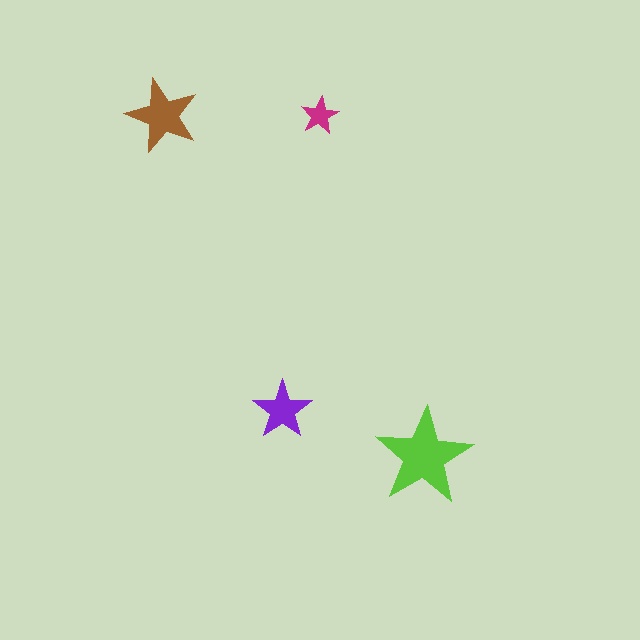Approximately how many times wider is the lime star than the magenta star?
About 2.5 times wider.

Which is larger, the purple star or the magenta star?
The purple one.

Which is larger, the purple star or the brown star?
The brown one.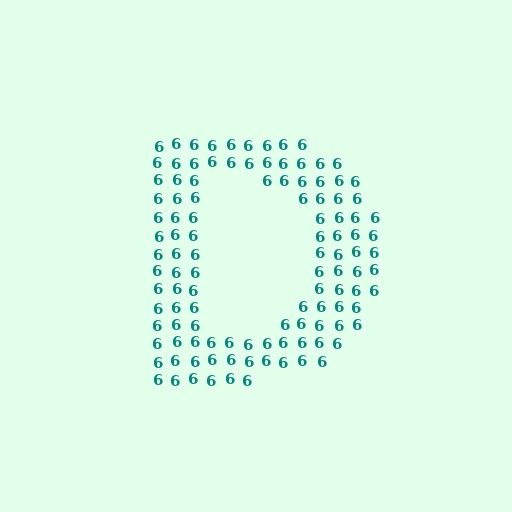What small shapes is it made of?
It is made of small digit 6's.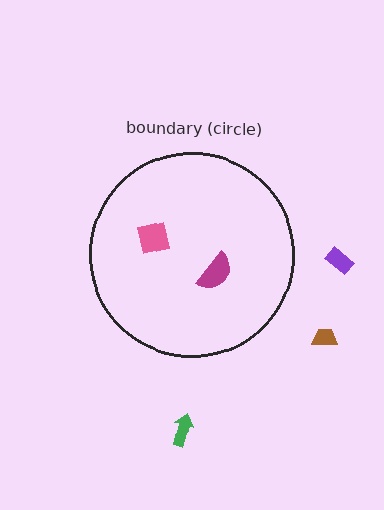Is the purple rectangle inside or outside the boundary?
Outside.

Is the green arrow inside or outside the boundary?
Outside.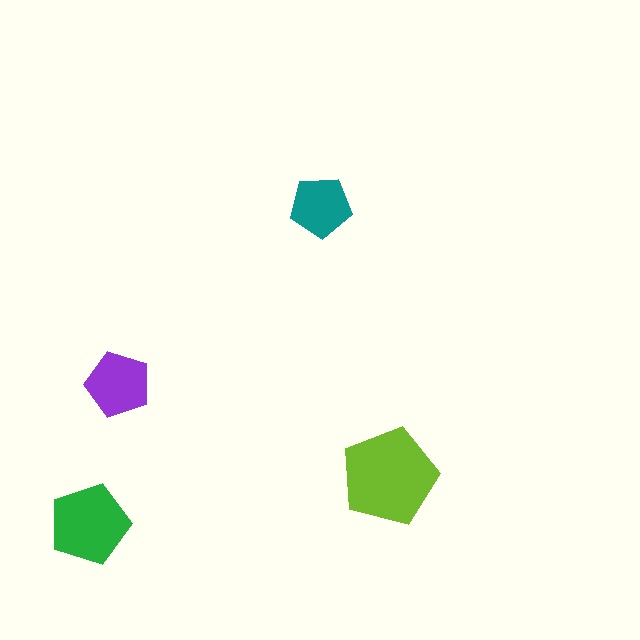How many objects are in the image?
There are 4 objects in the image.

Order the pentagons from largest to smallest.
the lime one, the green one, the purple one, the teal one.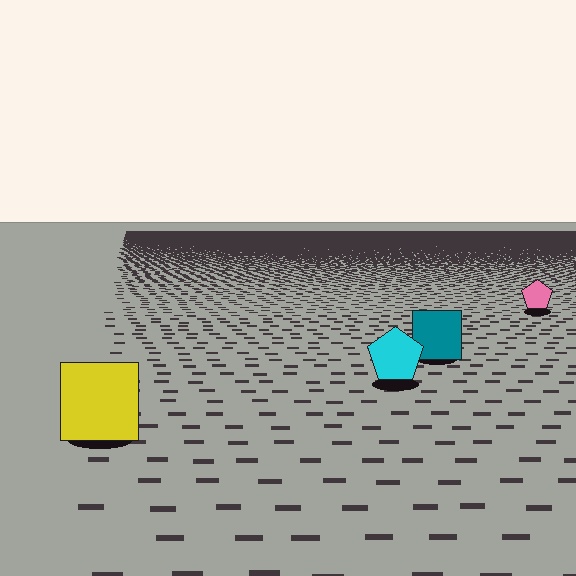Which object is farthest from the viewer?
The pink pentagon is farthest from the viewer. It appears smaller and the ground texture around it is denser.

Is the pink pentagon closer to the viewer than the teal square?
No. The teal square is closer — you can tell from the texture gradient: the ground texture is coarser near it.